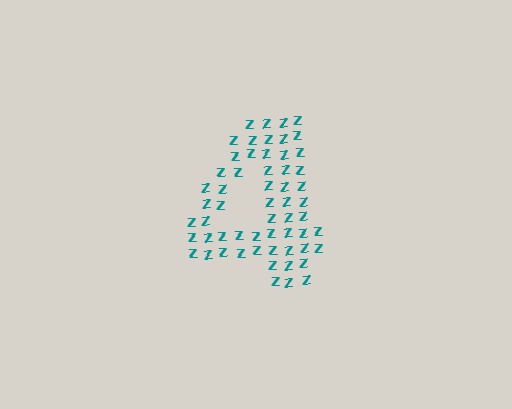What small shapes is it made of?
It is made of small letter Z's.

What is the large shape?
The large shape is the digit 4.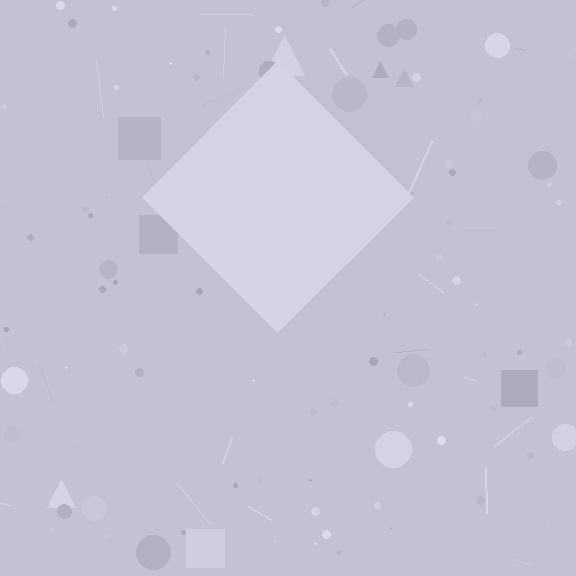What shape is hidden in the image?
A diamond is hidden in the image.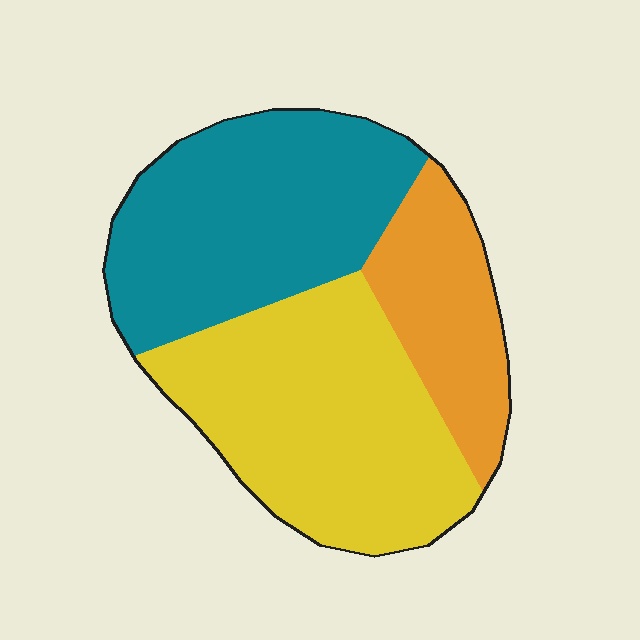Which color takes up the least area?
Orange, at roughly 20%.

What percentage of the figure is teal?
Teal takes up about three eighths (3/8) of the figure.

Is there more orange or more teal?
Teal.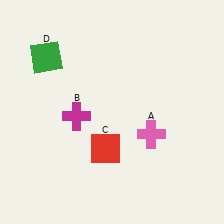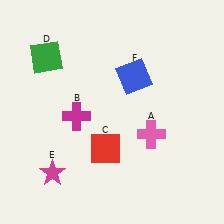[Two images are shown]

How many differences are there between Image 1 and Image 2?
There are 2 differences between the two images.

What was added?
A magenta star (E), a blue square (F) were added in Image 2.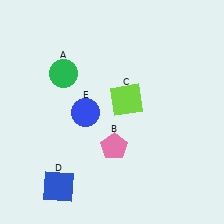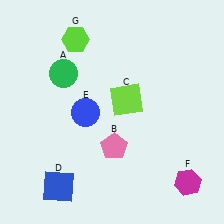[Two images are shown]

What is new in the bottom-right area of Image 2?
A magenta hexagon (F) was added in the bottom-right area of Image 2.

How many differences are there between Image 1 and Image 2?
There are 2 differences between the two images.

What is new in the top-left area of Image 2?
A lime hexagon (G) was added in the top-left area of Image 2.